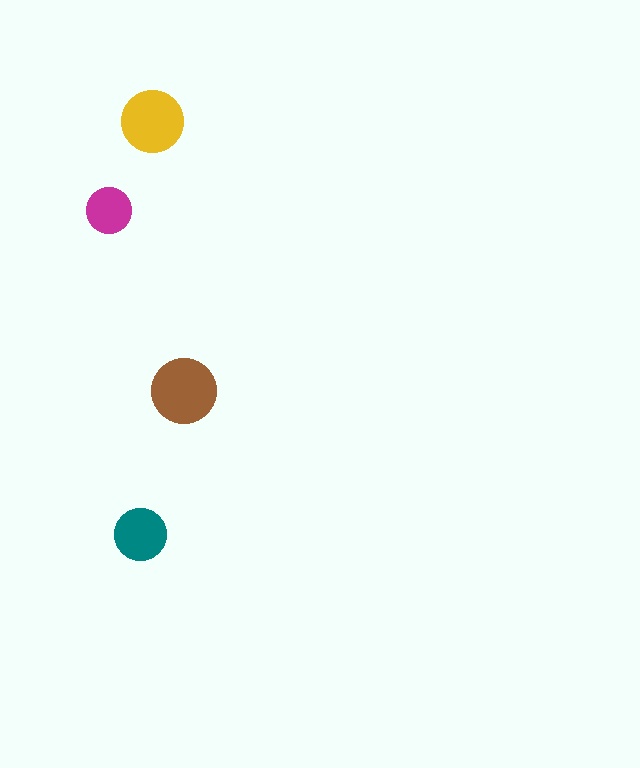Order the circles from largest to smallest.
the brown one, the yellow one, the teal one, the magenta one.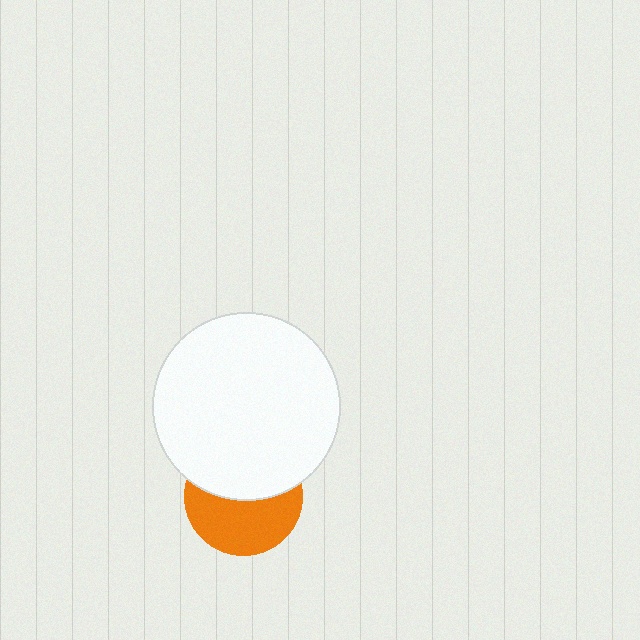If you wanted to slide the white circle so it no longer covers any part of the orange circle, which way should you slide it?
Slide it up — that is the most direct way to separate the two shapes.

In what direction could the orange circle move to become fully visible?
The orange circle could move down. That would shift it out from behind the white circle entirely.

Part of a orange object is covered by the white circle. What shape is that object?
It is a circle.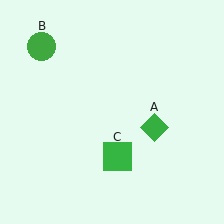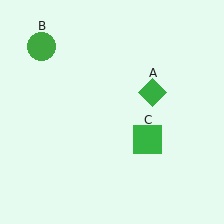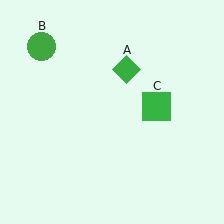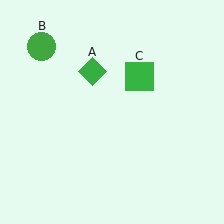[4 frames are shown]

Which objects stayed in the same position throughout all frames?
Green circle (object B) remained stationary.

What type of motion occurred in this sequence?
The green diamond (object A), green square (object C) rotated counterclockwise around the center of the scene.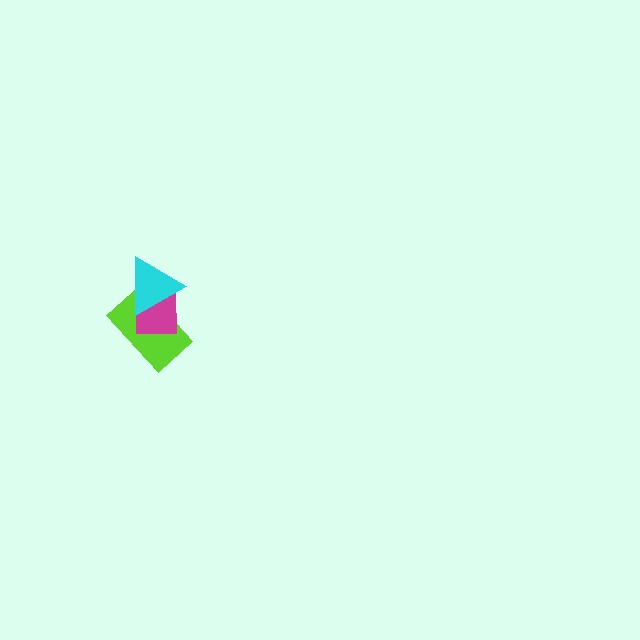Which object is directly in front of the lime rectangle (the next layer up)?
The magenta square is directly in front of the lime rectangle.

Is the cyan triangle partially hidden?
No, no other shape covers it.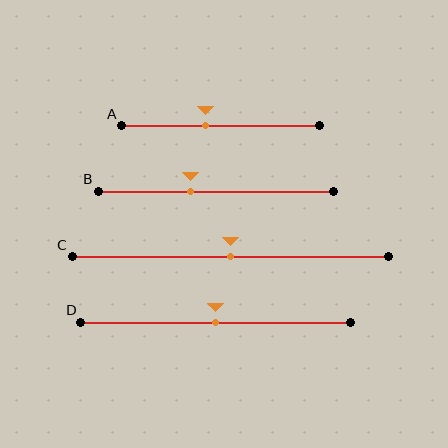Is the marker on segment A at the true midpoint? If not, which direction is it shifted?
No, the marker on segment A is shifted to the left by about 7% of the segment length.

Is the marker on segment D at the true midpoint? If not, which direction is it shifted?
Yes, the marker on segment D is at the true midpoint.